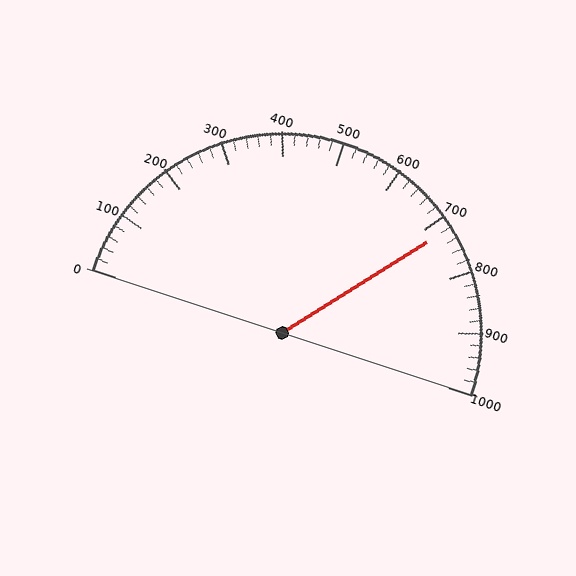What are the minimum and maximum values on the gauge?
The gauge ranges from 0 to 1000.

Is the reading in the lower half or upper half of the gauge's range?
The reading is in the upper half of the range (0 to 1000).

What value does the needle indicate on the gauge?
The needle indicates approximately 720.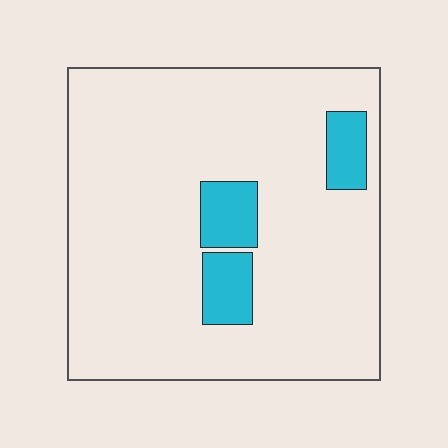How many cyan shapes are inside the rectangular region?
3.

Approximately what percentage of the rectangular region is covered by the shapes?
Approximately 10%.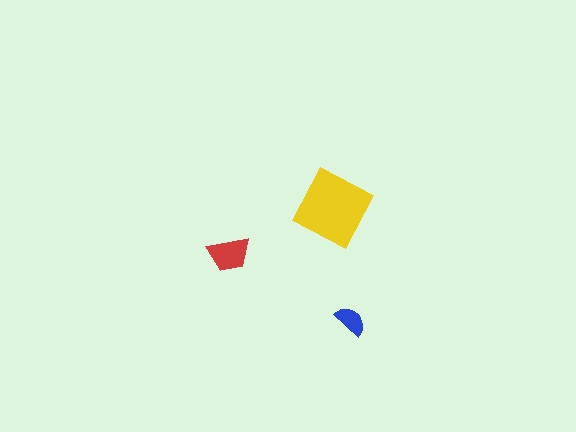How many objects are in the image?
There are 3 objects in the image.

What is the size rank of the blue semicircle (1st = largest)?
3rd.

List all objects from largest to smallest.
The yellow diamond, the red trapezoid, the blue semicircle.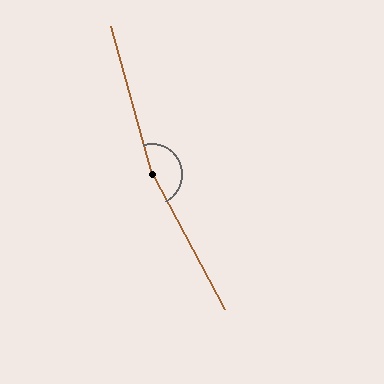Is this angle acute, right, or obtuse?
It is obtuse.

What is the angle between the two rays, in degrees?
Approximately 167 degrees.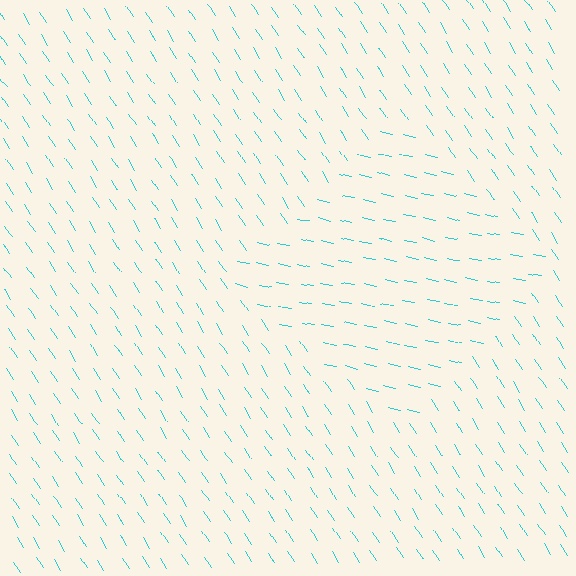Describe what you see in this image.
The image is filled with small cyan line segments. A diamond region in the image has lines oriented differently from the surrounding lines, creating a visible texture boundary.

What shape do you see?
I see a diamond.